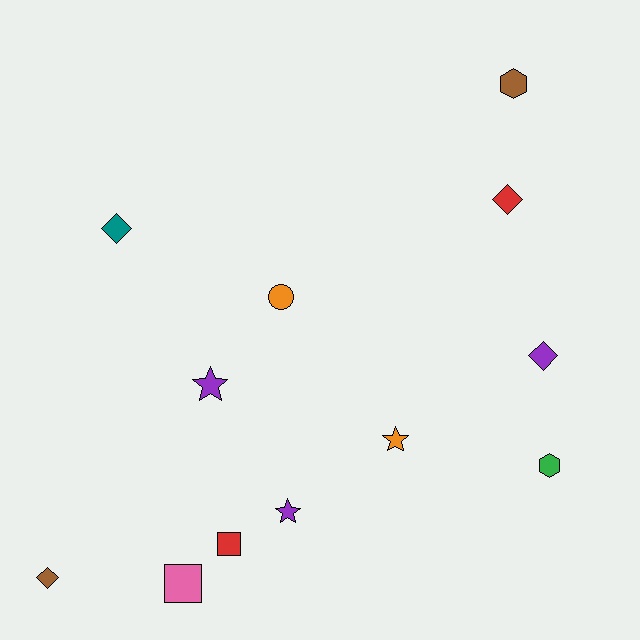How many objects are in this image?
There are 12 objects.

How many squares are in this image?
There are 2 squares.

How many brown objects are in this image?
There are 2 brown objects.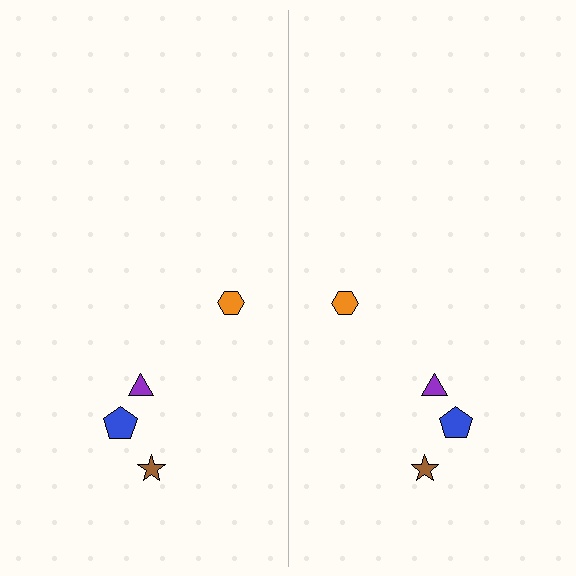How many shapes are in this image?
There are 8 shapes in this image.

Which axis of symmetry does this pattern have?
The pattern has a vertical axis of symmetry running through the center of the image.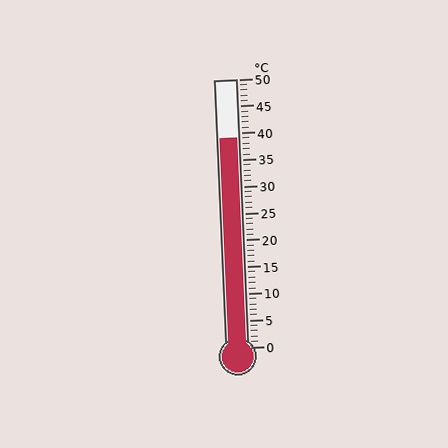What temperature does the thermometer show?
The thermometer shows approximately 39°C.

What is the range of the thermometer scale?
The thermometer scale ranges from 0°C to 50°C.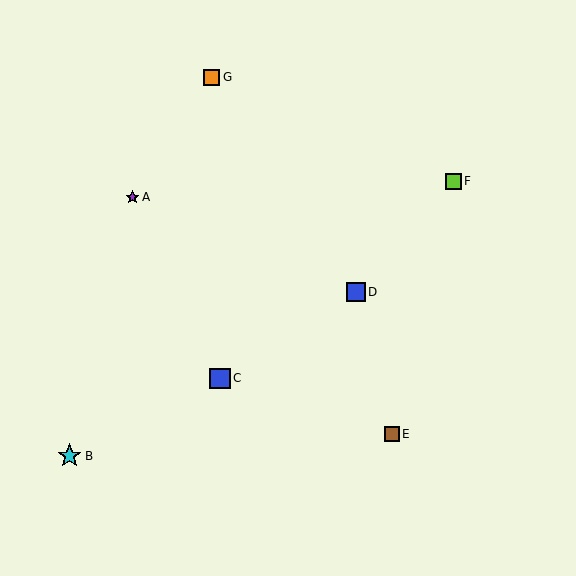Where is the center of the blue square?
The center of the blue square is at (356, 292).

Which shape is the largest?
The cyan star (labeled B) is the largest.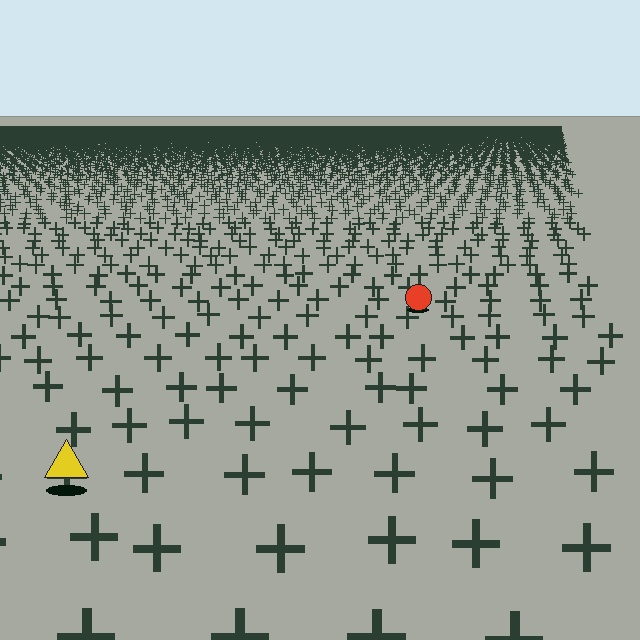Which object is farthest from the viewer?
The red circle is farthest from the viewer. It appears smaller and the ground texture around it is denser.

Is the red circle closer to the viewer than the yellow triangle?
No. The yellow triangle is closer — you can tell from the texture gradient: the ground texture is coarser near it.